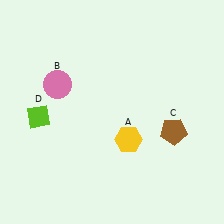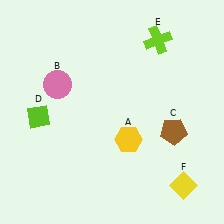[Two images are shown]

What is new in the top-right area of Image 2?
A lime cross (E) was added in the top-right area of Image 2.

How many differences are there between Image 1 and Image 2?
There are 2 differences between the two images.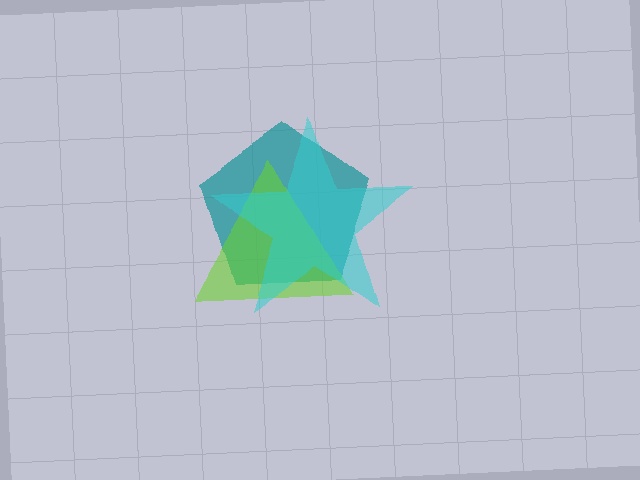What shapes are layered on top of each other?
The layered shapes are: a teal pentagon, a lime triangle, a cyan star.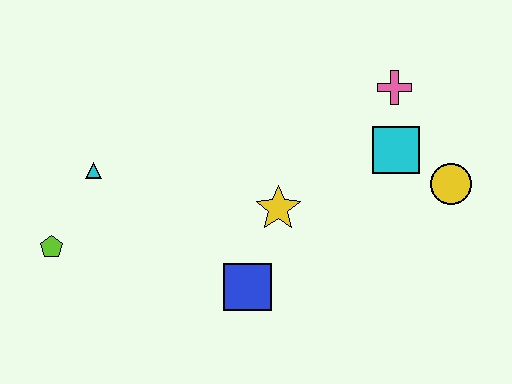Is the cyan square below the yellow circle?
No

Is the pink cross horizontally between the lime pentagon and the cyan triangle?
No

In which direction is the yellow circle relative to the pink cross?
The yellow circle is below the pink cross.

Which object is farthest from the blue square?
The pink cross is farthest from the blue square.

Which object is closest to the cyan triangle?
The lime pentagon is closest to the cyan triangle.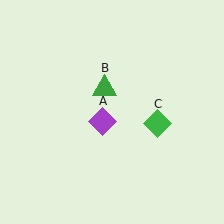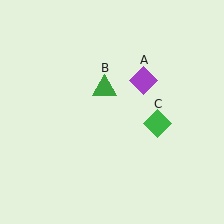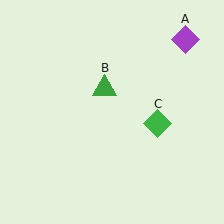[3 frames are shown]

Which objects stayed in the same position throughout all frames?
Green triangle (object B) and green diamond (object C) remained stationary.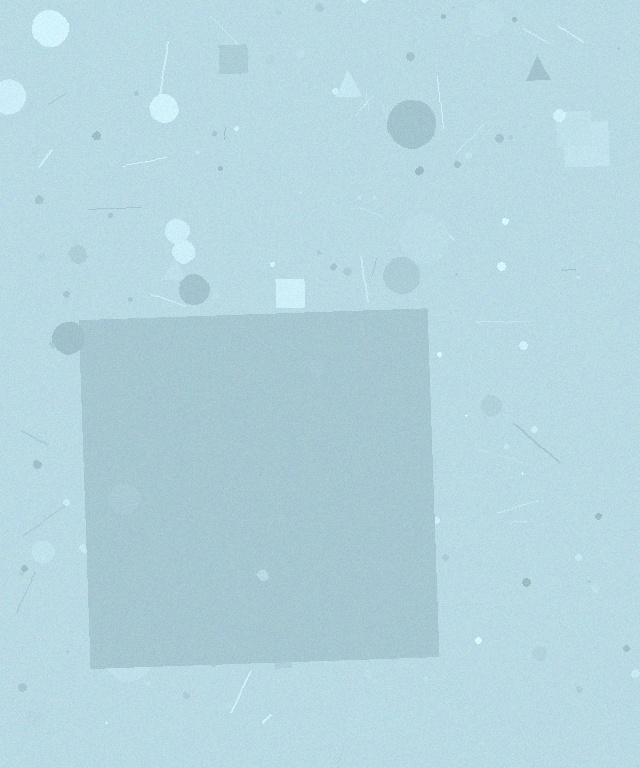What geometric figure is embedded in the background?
A square is embedded in the background.